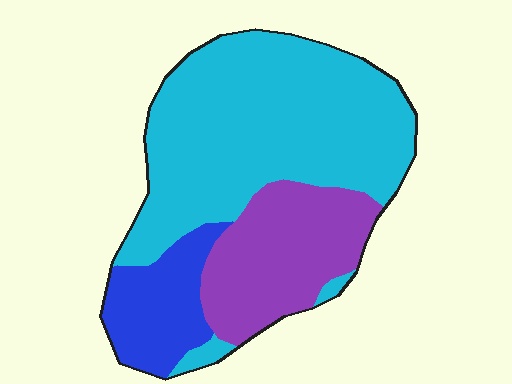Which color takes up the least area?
Blue, at roughly 15%.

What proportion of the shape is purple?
Purple takes up about one quarter (1/4) of the shape.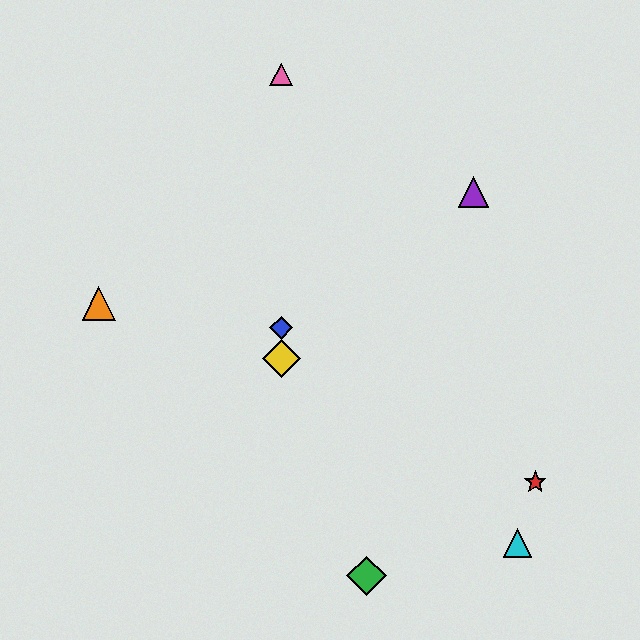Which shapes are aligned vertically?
The blue diamond, the yellow diamond, the pink triangle are aligned vertically.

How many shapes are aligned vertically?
3 shapes (the blue diamond, the yellow diamond, the pink triangle) are aligned vertically.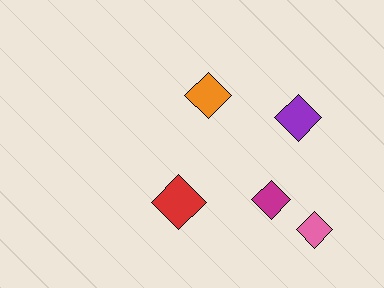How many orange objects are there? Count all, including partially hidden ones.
There is 1 orange object.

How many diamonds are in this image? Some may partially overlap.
There are 5 diamonds.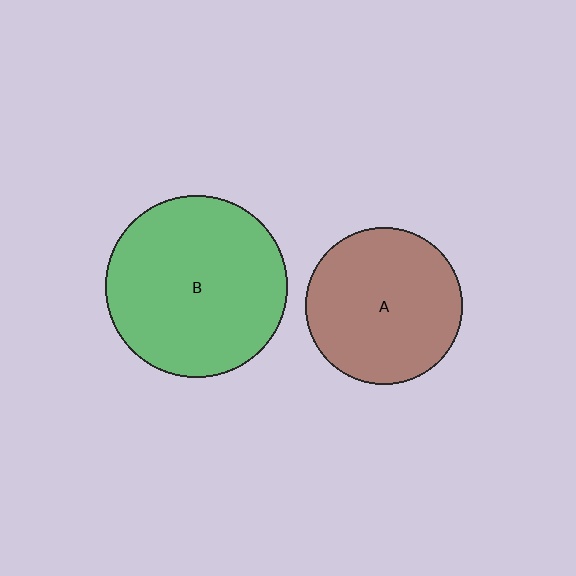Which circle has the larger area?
Circle B (green).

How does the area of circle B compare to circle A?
Approximately 1.4 times.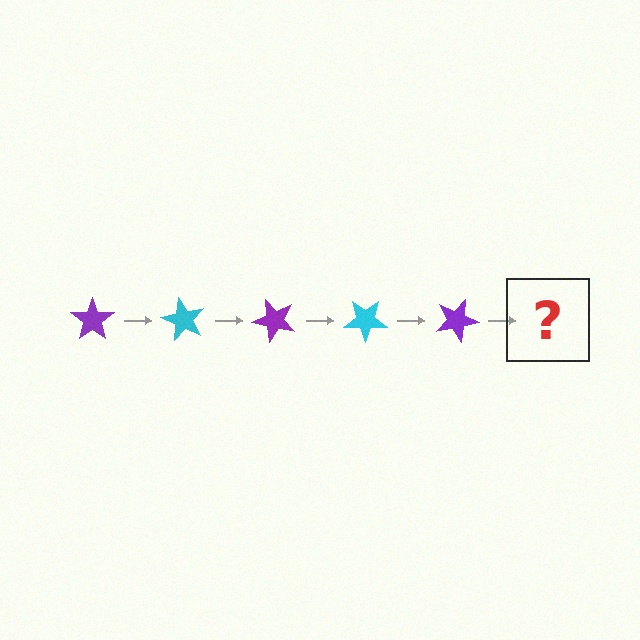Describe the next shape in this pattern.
It should be a cyan star, rotated 300 degrees from the start.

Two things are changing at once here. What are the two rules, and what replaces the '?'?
The two rules are that it rotates 60 degrees each step and the color cycles through purple and cyan. The '?' should be a cyan star, rotated 300 degrees from the start.